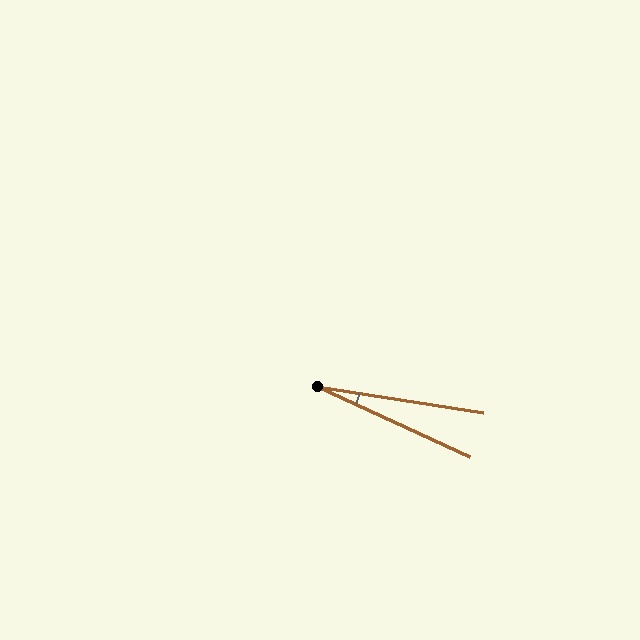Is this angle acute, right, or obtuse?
It is acute.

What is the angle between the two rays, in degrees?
Approximately 16 degrees.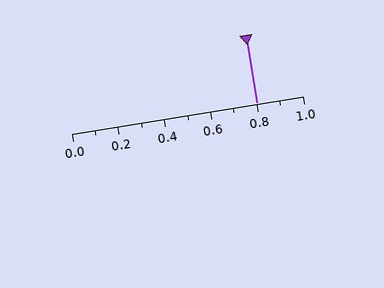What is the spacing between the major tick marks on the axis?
The major ticks are spaced 0.2 apart.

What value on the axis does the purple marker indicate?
The marker indicates approximately 0.8.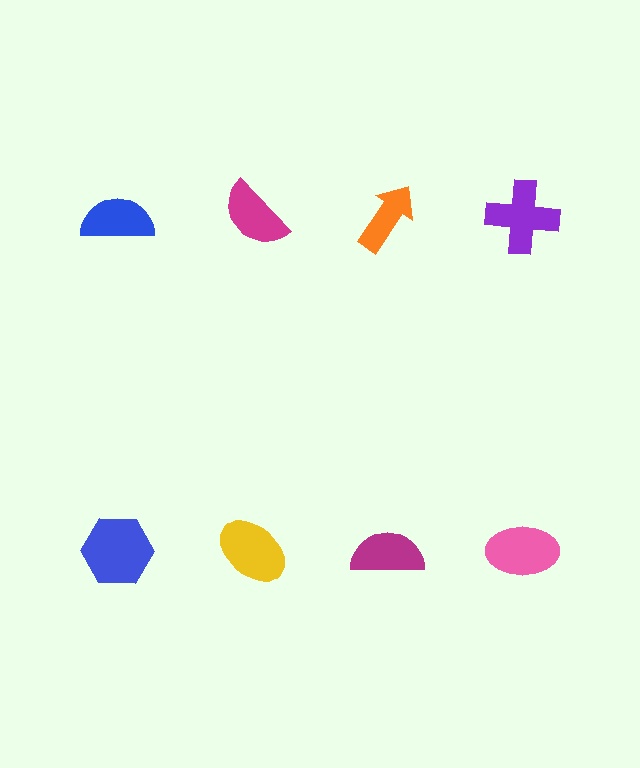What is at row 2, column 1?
A blue hexagon.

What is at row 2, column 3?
A magenta semicircle.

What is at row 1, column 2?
A magenta semicircle.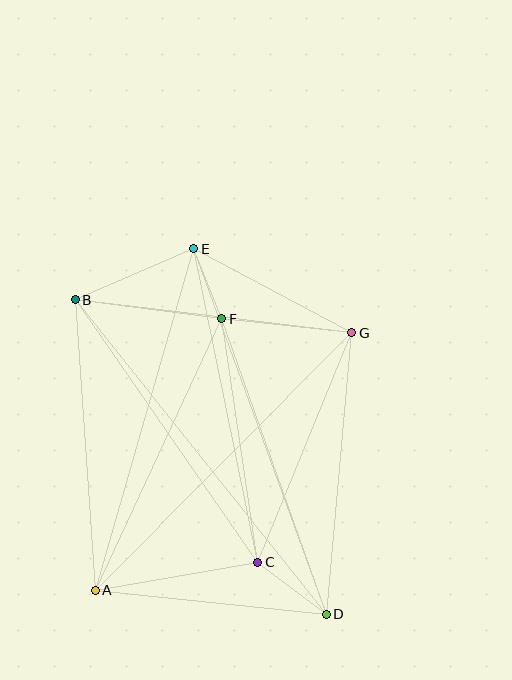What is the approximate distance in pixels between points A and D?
The distance between A and D is approximately 232 pixels.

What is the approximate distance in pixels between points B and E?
The distance between B and E is approximately 129 pixels.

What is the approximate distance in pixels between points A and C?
The distance between A and C is approximately 165 pixels.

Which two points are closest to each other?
Points E and F are closest to each other.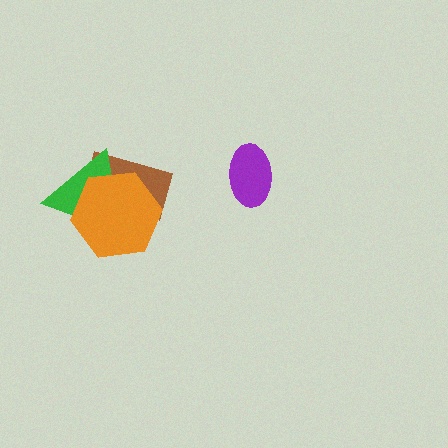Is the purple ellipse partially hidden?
No, no other shape covers it.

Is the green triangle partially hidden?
Yes, it is partially covered by another shape.